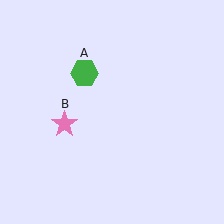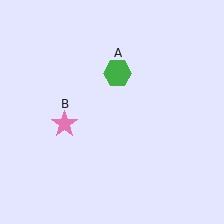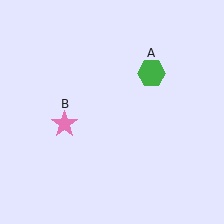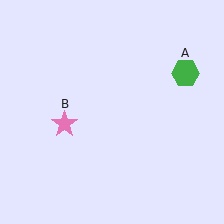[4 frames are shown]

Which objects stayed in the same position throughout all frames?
Pink star (object B) remained stationary.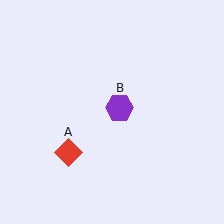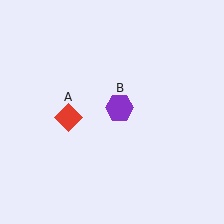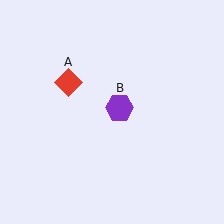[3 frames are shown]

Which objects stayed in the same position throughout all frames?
Purple hexagon (object B) remained stationary.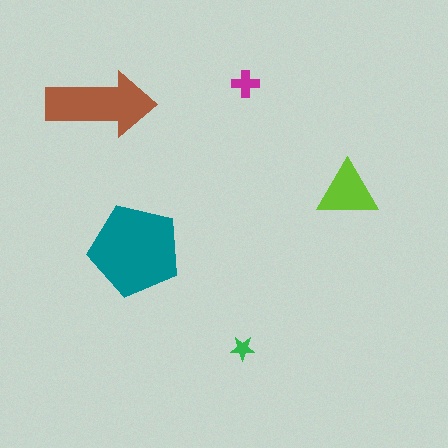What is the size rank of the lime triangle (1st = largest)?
3rd.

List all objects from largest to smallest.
The teal pentagon, the brown arrow, the lime triangle, the magenta cross, the green star.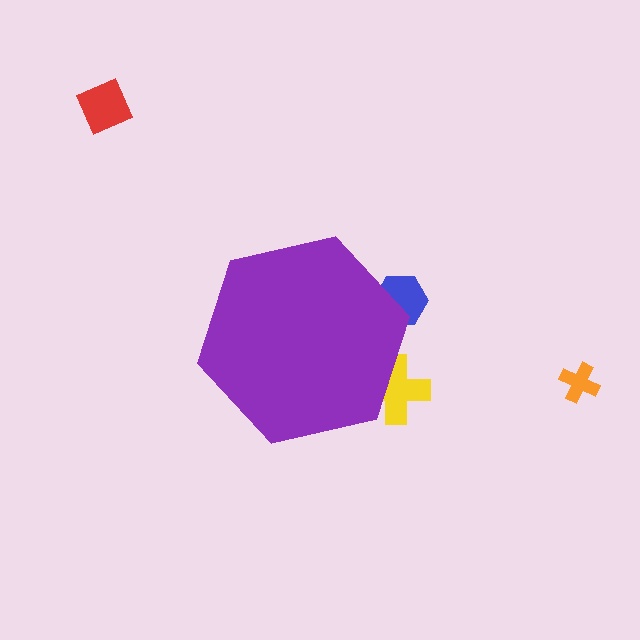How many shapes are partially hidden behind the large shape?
2 shapes are partially hidden.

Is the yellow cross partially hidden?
Yes, the yellow cross is partially hidden behind the purple hexagon.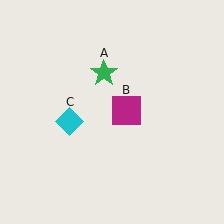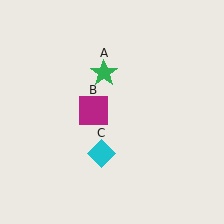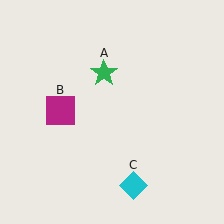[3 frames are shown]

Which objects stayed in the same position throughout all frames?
Green star (object A) remained stationary.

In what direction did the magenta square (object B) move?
The magenta square (object B) moved left.